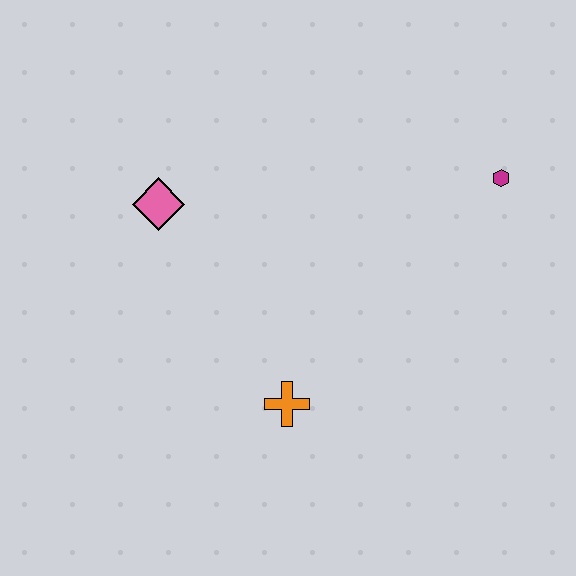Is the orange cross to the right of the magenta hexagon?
No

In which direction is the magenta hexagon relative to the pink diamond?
The magenta hexagon is to the right of the pink diamond.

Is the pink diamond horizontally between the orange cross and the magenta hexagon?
No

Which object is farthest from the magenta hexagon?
The pink diamond is farthest from the magenta hexagon.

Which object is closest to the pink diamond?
The orange cross is closest to the pink diamond.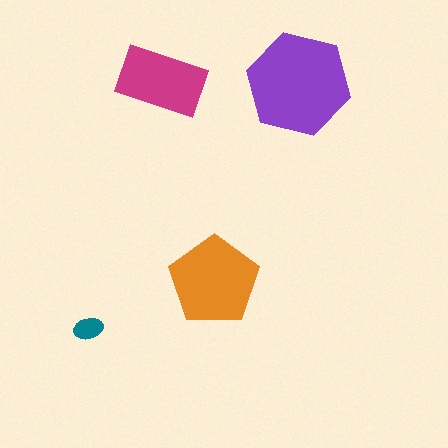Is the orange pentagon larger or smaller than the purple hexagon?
Smaller.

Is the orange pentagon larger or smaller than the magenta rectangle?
Larger.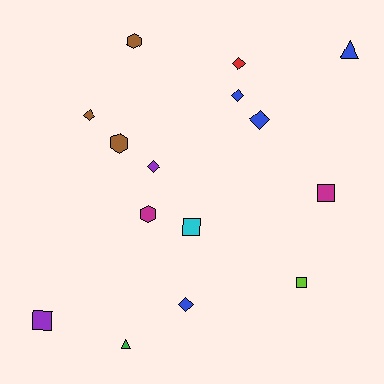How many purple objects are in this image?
There are 2 purple objects.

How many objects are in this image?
There are 15 objects.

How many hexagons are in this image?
There are 3 hexagons.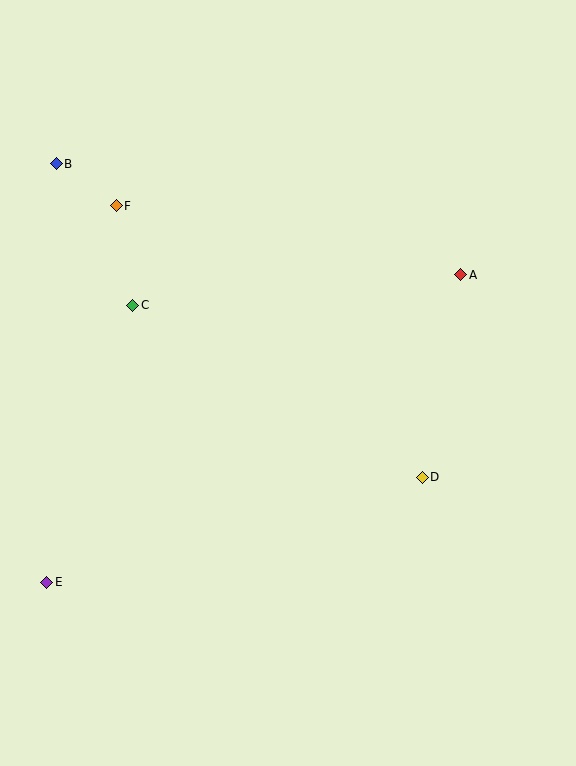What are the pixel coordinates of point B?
Point B is at (56, 164).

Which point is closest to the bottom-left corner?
Point E is closest to the bottom-left corner.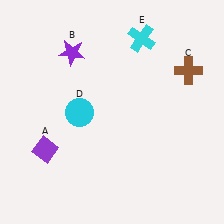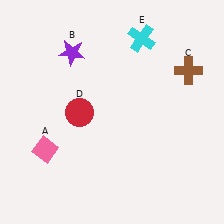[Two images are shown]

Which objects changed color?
A changed from purple to pink. D changed from cyan to red.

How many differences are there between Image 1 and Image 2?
There are 2 differences between the two images.